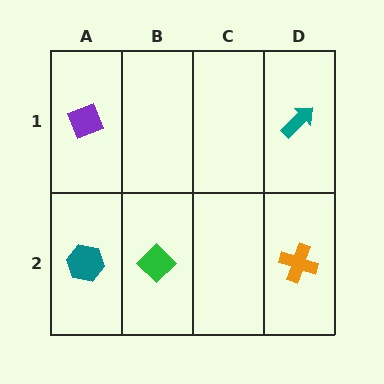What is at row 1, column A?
A purple diamond.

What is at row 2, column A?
A teal hexagon.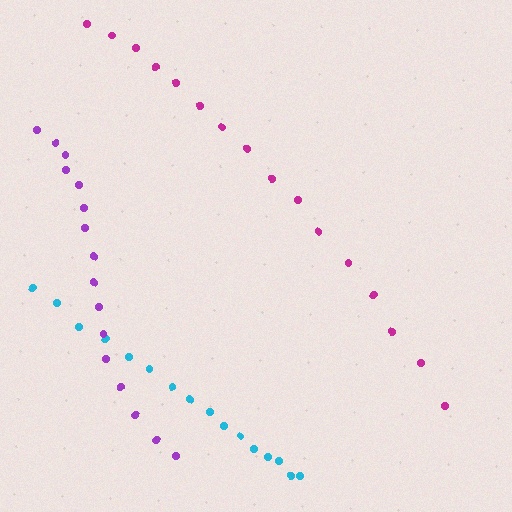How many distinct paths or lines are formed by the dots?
There are 3 distinct paths.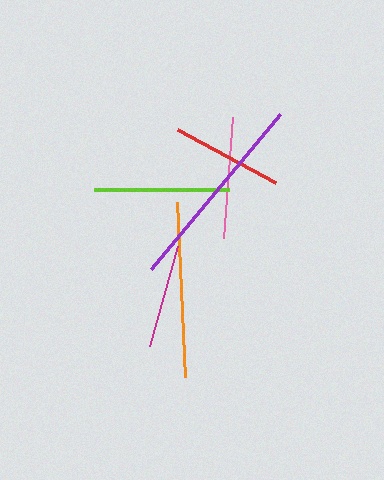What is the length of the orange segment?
The orange segment is approximately 175 pixels long.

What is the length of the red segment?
The red segment is approximately 112 pixels long.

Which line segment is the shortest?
The magenta line is the shortest at approximately 104 pixels.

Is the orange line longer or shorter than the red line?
The orange line is longer than the red line.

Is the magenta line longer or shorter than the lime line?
The lime line is longer than the magenta line.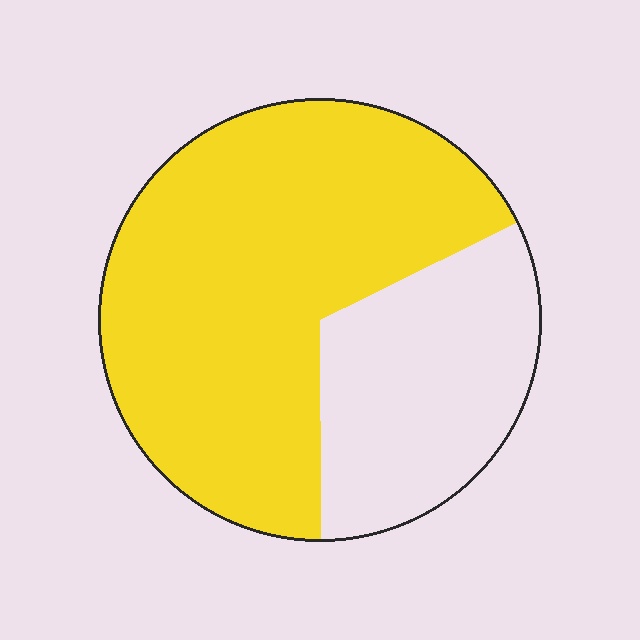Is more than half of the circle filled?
Yes.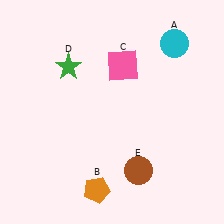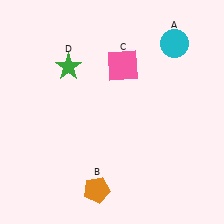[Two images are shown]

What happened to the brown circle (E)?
The brown circle (E) was removed in Image 2. It was in the bottom-right area of Image 1.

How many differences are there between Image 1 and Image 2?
There is 1 difference between the two images.